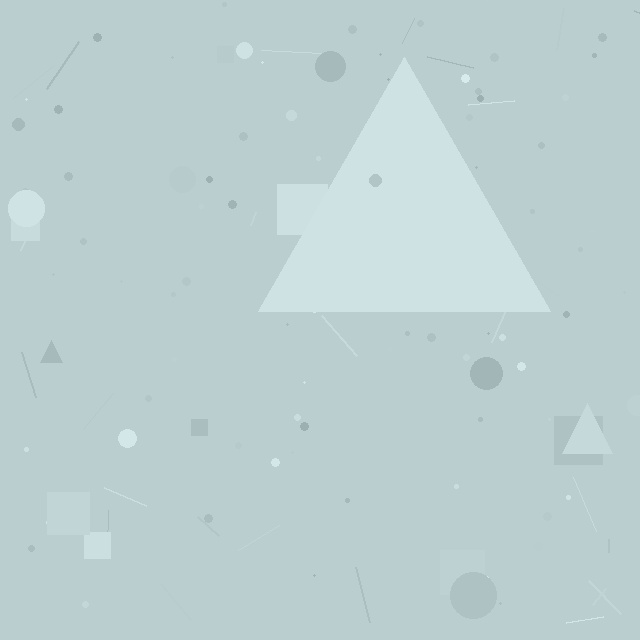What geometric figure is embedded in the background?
A triangle is embedded in the background.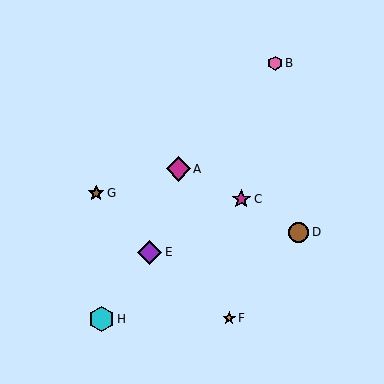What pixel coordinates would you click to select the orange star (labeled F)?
Click at (229, 318) to select the orange star F.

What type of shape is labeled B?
Shape B is a pink hexagon.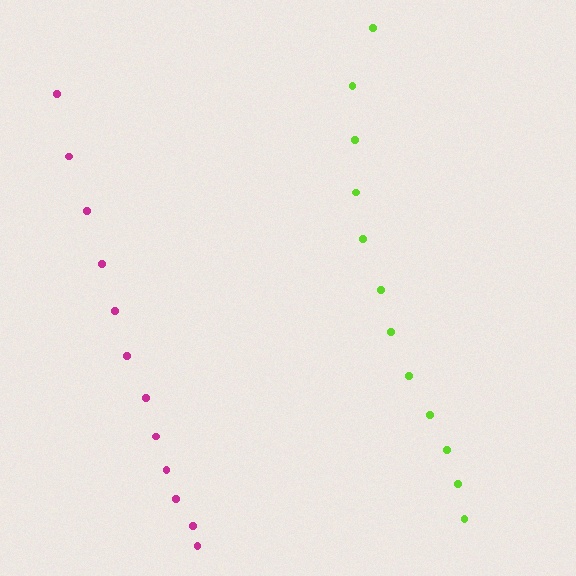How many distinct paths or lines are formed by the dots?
There are 2 distinct paths.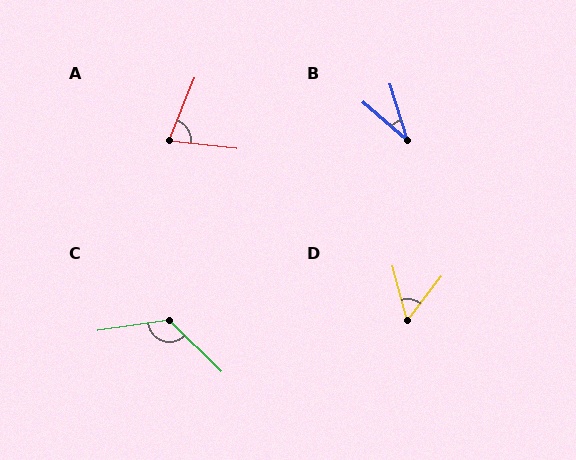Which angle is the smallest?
B, at approximately 32 degrees.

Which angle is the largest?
C, at approximately 127 degrees.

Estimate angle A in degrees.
Approximately 75 degrees.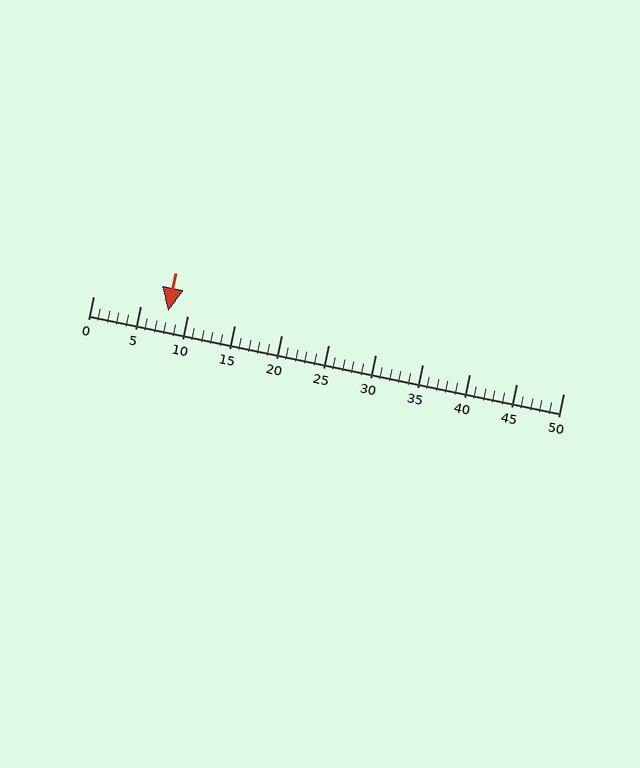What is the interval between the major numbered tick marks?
The major tick marks are spaced 5 units apart.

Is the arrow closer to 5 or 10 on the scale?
The arrow is closer to 10.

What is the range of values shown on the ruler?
The ruler shows values from 0 to 50.